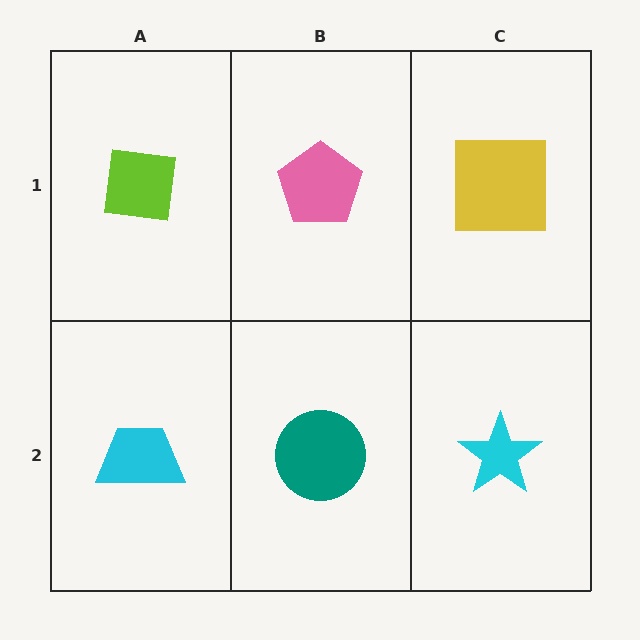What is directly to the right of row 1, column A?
A pink pentagon.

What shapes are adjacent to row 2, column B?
A pink pentagon (row 1, column B), a cyan trapezoid (row 2, column A), a cyan star (row 2, column C).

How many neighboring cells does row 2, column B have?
3.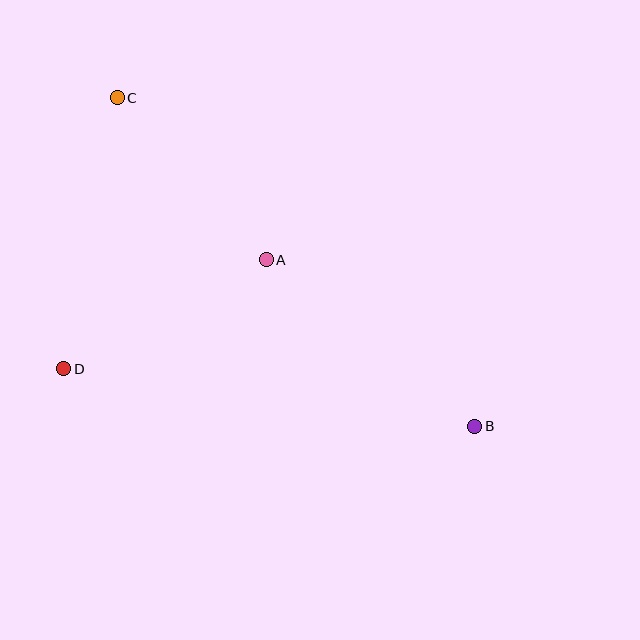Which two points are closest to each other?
Points A and C are closest to each other.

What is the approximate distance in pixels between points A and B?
The distance between A and B is approximately 267 pixels.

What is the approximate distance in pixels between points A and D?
The distance between A and D is approximately 230 pixels.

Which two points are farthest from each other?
Points B and C are farthest from each other.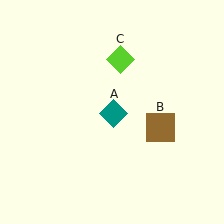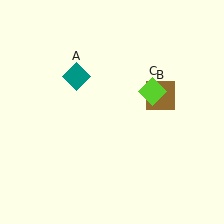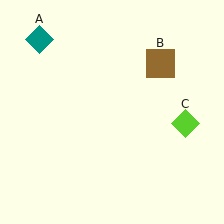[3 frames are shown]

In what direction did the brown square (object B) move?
The brown square (object B) moved up.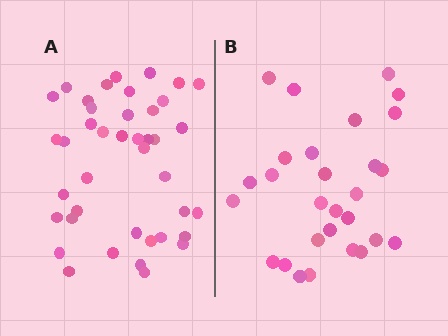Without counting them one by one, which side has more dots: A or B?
Region A (the left region) has more dots.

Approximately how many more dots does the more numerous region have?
Region A has approximately 15 more dots than region B.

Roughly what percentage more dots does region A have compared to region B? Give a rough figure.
About 45% more.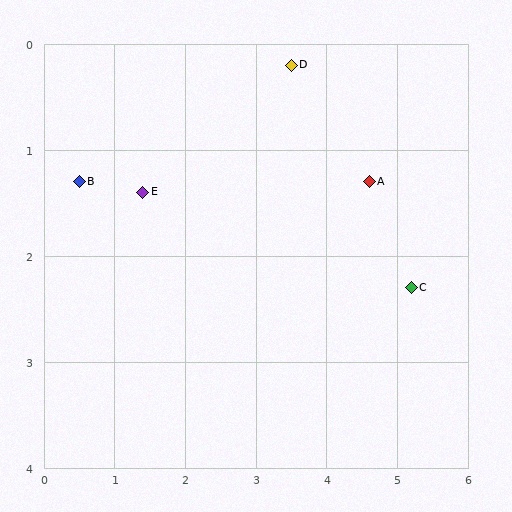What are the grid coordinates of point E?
Point E is at approximately (1.4, 1.4).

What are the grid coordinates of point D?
Point D is at approximately (3.5, 0.2).